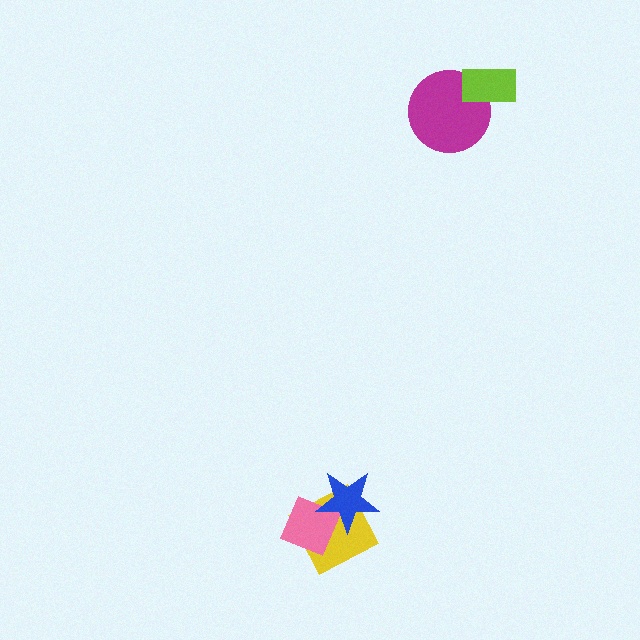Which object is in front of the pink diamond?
The blue star is in front of the pink diamond.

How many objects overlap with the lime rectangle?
1 object overlaps with the lime rectangle.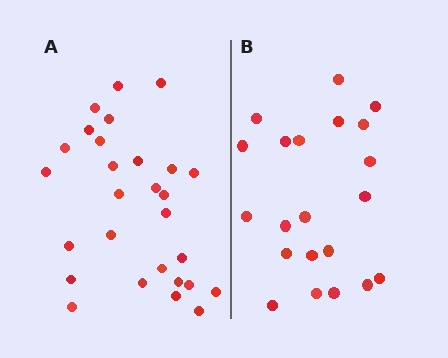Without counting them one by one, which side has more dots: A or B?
Region A (the left region) has more dots.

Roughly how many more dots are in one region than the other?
Region A has roughly 8 or so more dots than region B.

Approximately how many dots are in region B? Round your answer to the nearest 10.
About 20 dots. (The exact count is 21, which rounds to 20.)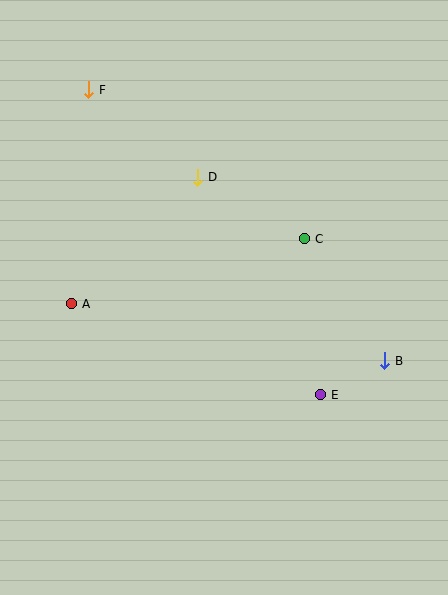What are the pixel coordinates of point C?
Point C is at (305, 239).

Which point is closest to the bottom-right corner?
Point E is closest to the bottom-right corner.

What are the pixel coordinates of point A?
Point A is at (72, 304).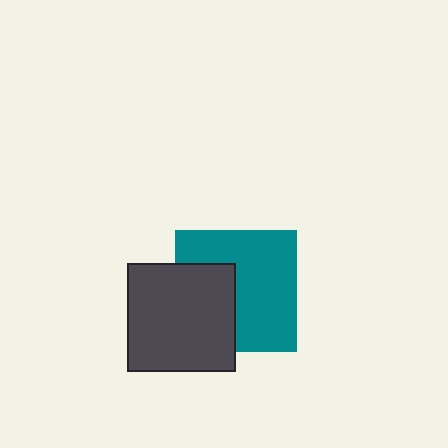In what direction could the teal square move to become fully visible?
The teal square could move right. That would shift it out from behind the dark gray square entirely.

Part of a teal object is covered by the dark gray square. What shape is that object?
It is a square.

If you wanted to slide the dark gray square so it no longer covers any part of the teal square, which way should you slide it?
Slide it left — that is the most direct way to separate the two shapes.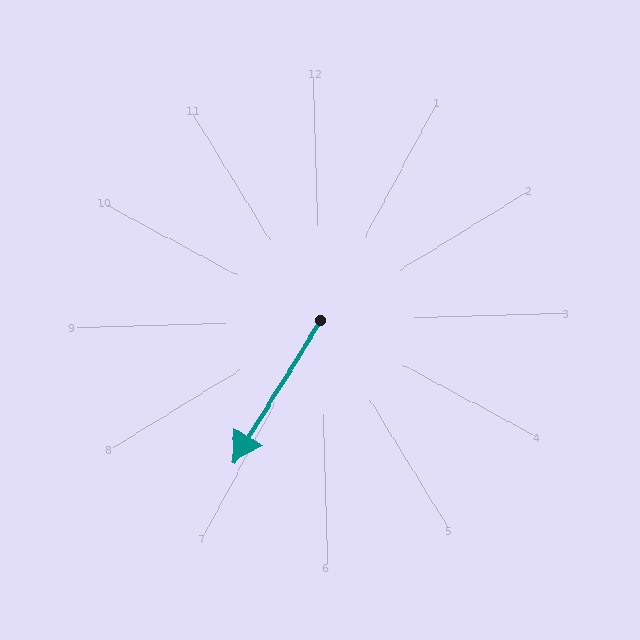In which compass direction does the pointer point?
Southwest.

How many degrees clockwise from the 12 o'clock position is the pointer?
Approximately 213 degrees.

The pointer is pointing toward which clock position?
Roughly 7 o'clock.